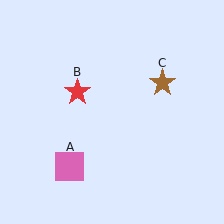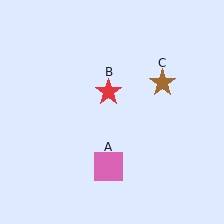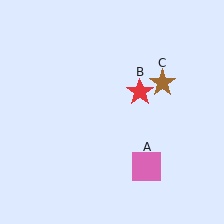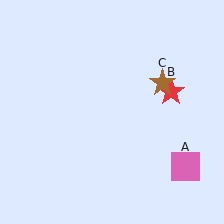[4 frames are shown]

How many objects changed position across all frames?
2 objects changed position: pink square (object A), red star (object B).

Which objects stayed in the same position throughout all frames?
Brown star (object C) remained stationary.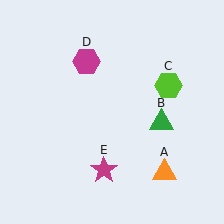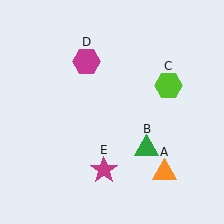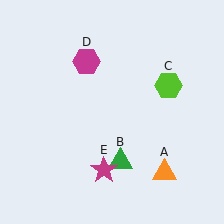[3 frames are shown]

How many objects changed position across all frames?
1 object changed position: green triangle (object B).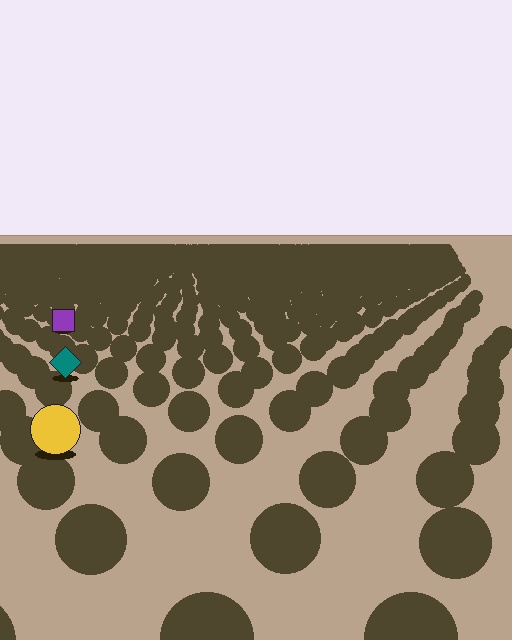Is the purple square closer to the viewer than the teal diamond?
No. The teal diamond is closer — you can tell from the texture gradient: the ground texture is coarser near it.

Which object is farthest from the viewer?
The purple square is farthest from the viewer. It appears smaller and the ground texture around it is denser.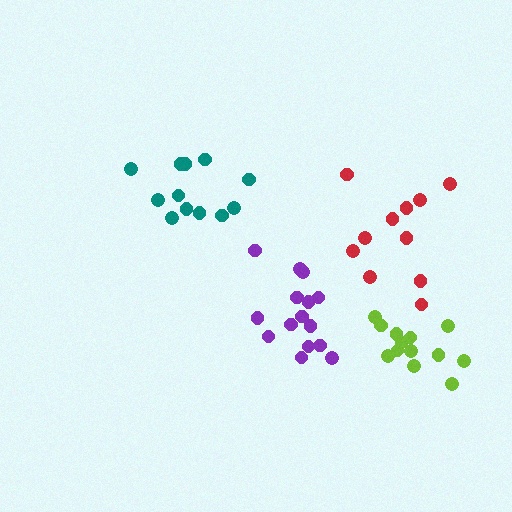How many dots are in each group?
Group 1: 11 dots, Group 2: 13 dots, Group 3: 15 dots, Group 4: 12 dots (51 total).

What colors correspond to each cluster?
The clusters are colored: red, lime, purple, teal.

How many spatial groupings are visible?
There are 4 spatial groupings.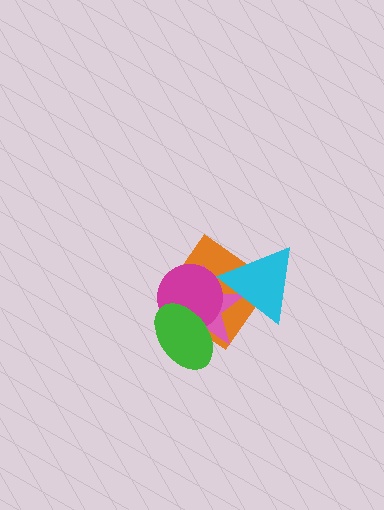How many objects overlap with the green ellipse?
3 objects overlap with the green ellipse.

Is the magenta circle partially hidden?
Yes, it is partially covered by another shape.